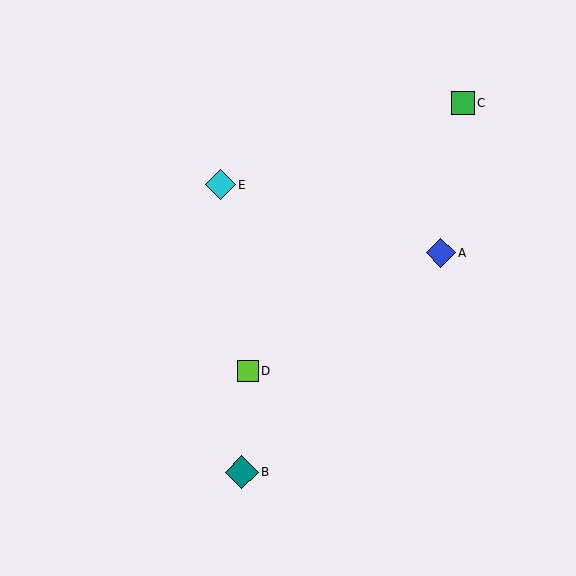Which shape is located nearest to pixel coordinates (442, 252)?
The blue diamond (labeled A) at (441, 253) is nearest to that location.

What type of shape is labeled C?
Shape C is a green square.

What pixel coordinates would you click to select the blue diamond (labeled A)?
Click at (441, 253) to select the blue diamond A.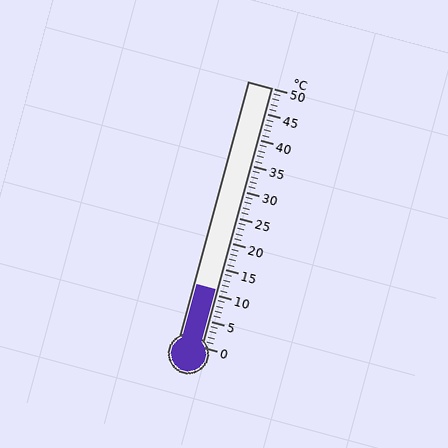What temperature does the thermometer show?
The thermometer shows approximately 11°C.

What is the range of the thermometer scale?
The thermometer scale ranges from 0°C to 50°C.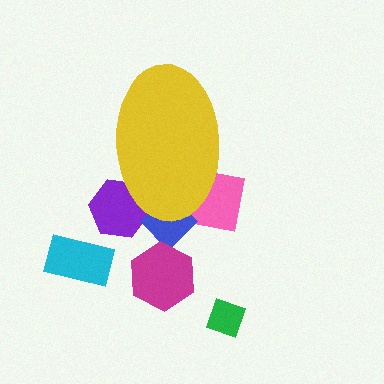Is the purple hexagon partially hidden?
Yes, the purple hexagon is partially hidden behind the yellow ellipse.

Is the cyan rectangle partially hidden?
No, the cyan rectangle is fully visible.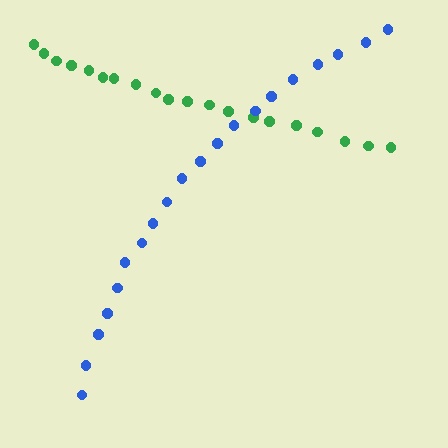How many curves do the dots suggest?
There are 2 distinct paths.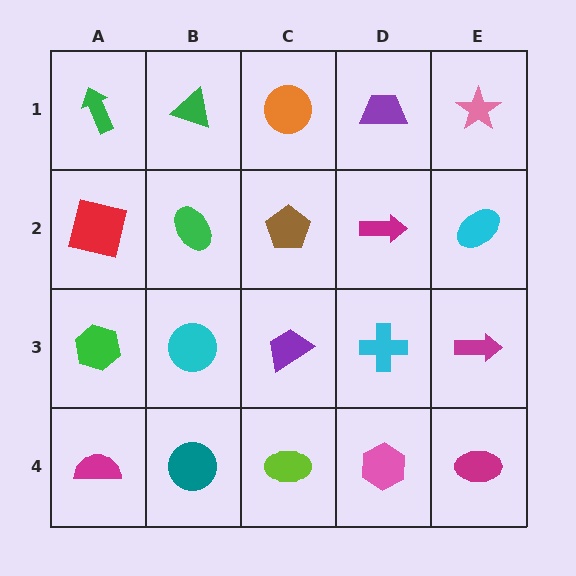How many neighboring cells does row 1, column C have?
3.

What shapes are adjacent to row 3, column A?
A red square (row 2, column A), a magenta semicircle (row 4, column A), a cyan circle (row 3, column B).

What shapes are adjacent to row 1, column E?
A cyan ellipse (row 2, column E), a purple trapezoid (row 1, column D).